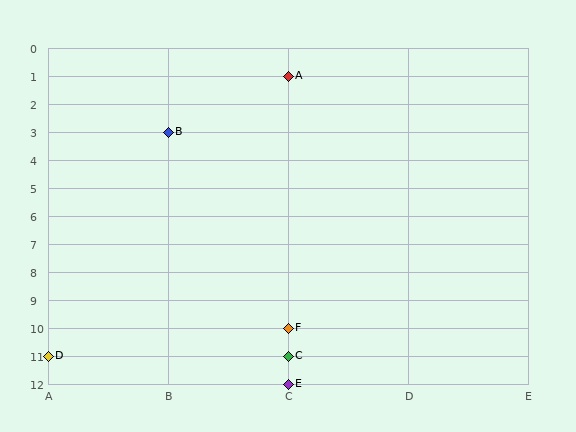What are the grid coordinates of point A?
Point A is at grid coordinates (C, 1).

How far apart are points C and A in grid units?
Points C and A are 10 rows apart.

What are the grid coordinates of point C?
Point C is at grid coordinates (C, 11).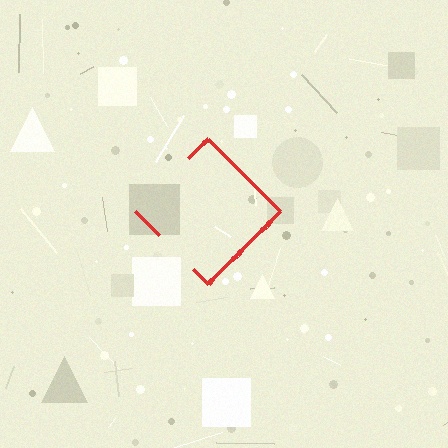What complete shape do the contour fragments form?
The contour fragments form a diamond.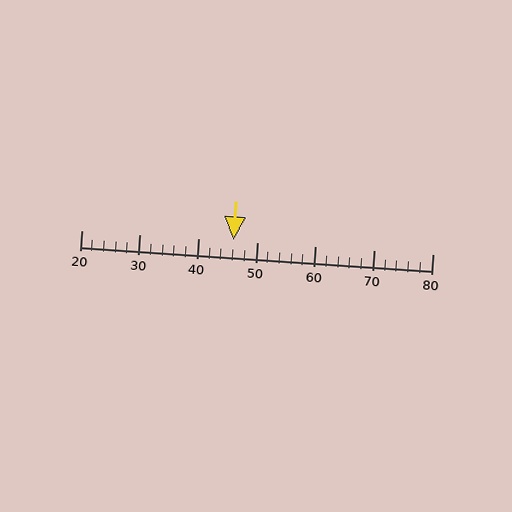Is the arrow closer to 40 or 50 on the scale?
The arrow is closer to 50.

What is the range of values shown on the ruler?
The ruler shows values from 20 to 80.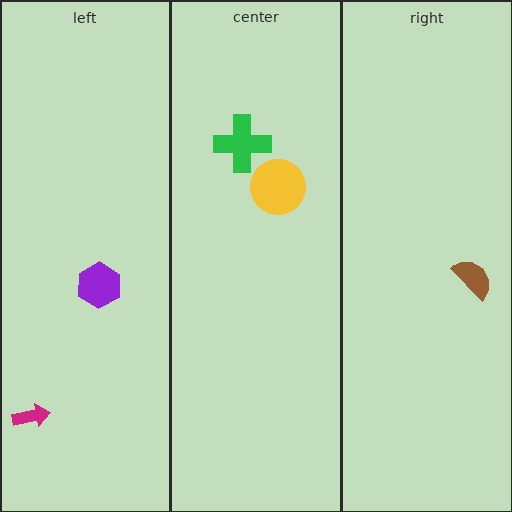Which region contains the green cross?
The center region.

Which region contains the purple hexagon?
The left region.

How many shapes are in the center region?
2.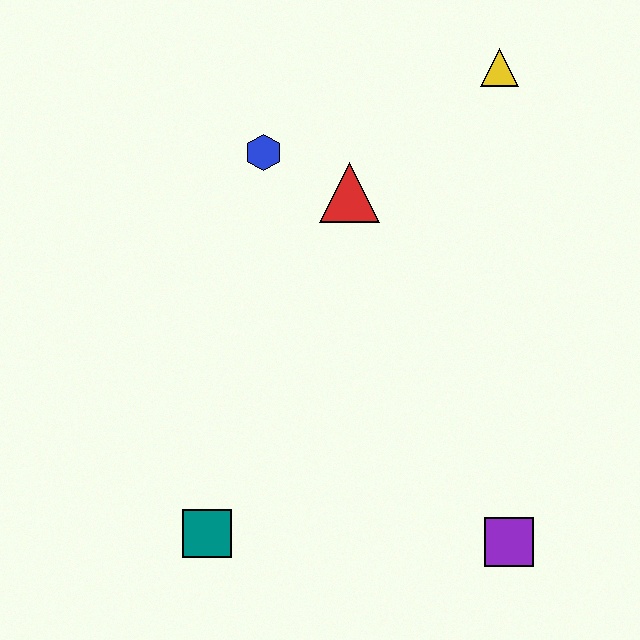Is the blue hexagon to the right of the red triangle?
No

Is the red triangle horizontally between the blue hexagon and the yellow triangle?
Yes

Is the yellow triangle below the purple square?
No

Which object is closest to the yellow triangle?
The red triangle is closest to the yellow triangle.